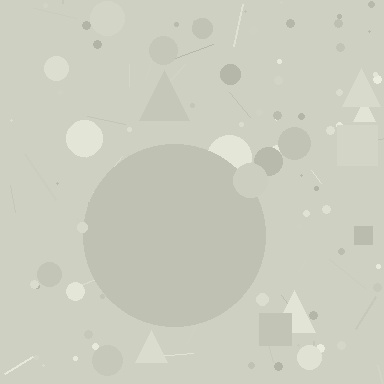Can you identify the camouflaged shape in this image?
The camouflaged shape is a circle.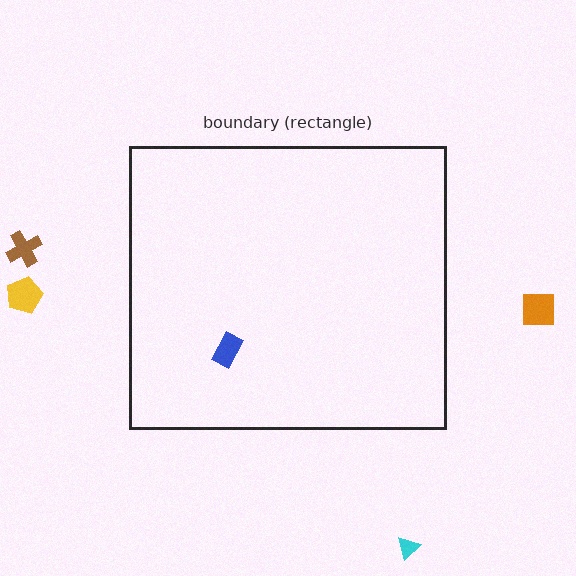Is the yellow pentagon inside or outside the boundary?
Outside.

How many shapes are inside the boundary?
1 inside, 4 outside.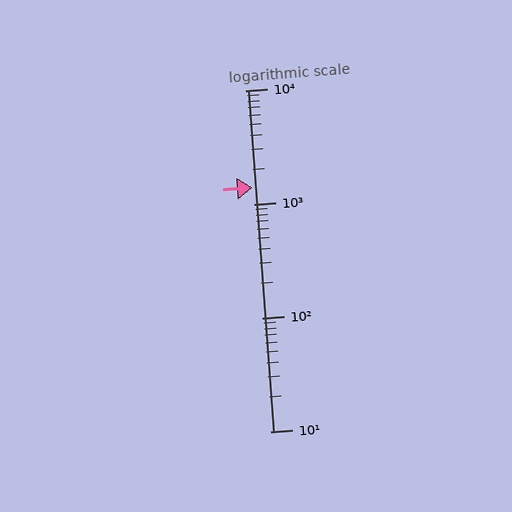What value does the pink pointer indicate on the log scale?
The pointer indicates approximately 1400.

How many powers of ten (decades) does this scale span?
The scale spans 3 decades, from 10 to 10000.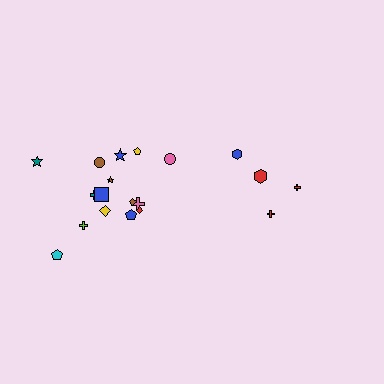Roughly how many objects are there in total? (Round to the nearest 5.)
Roughly 20 objects in total.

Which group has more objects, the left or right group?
The left group.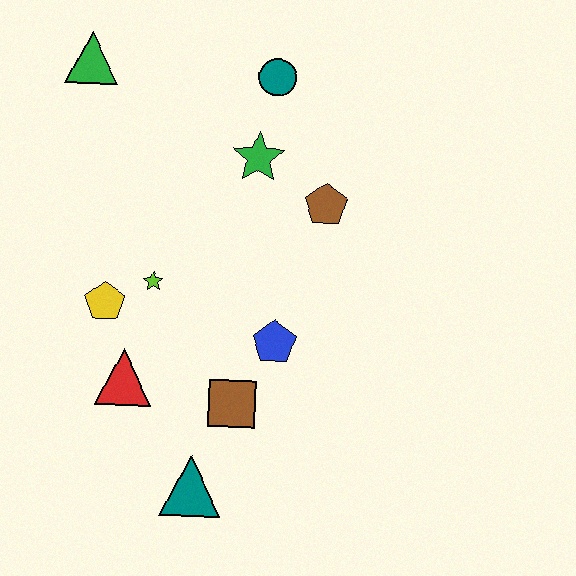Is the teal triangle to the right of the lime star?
Yes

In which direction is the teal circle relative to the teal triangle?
The teal circle is above the teal triangle.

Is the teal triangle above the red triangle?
No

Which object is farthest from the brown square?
The green triangle is farthest from the brown square.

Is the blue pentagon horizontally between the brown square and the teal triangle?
No